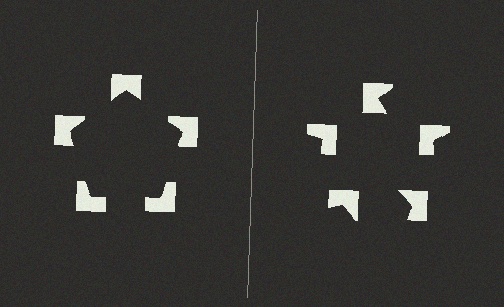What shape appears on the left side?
An illusory pentagon.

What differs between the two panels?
The notched squares are positioned identically on both sides; only the wedge orientations differ. On the left they align to a pentagon; on the right they are misaligned.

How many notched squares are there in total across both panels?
10 — 5 on each side.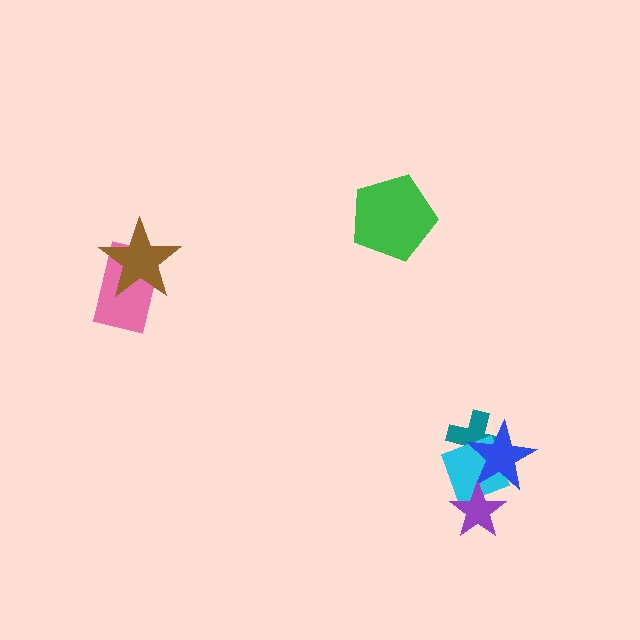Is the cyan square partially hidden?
Yes, it is partially covered by another shape.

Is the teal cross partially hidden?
Yes, it is partially covered by another shape.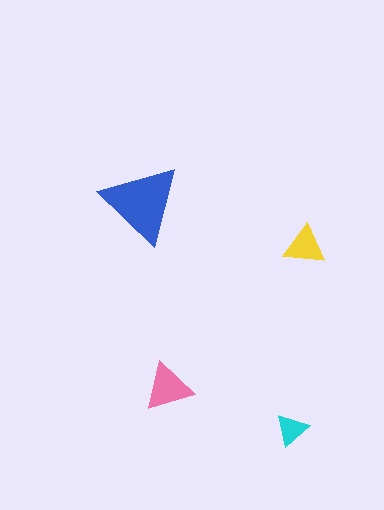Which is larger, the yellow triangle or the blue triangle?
The blue one.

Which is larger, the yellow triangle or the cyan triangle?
The yellow one.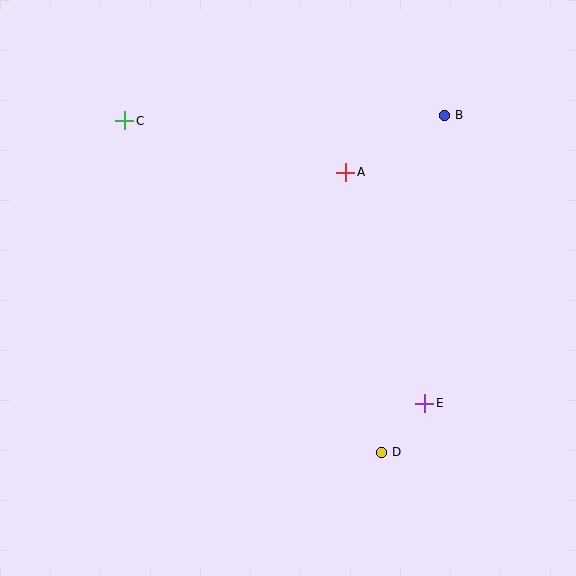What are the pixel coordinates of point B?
Point B is at (444, 115).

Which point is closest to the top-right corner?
Point B is closest to the top-right corner.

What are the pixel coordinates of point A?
Point A is at (346, 172).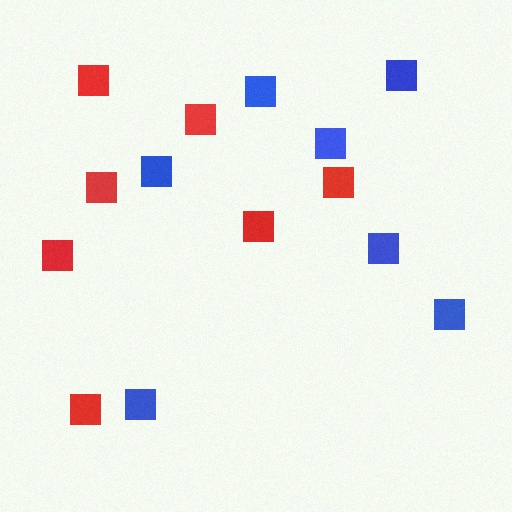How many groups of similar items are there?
There are 2 groups: one group of red squares (7) and one group of blue squares (7).